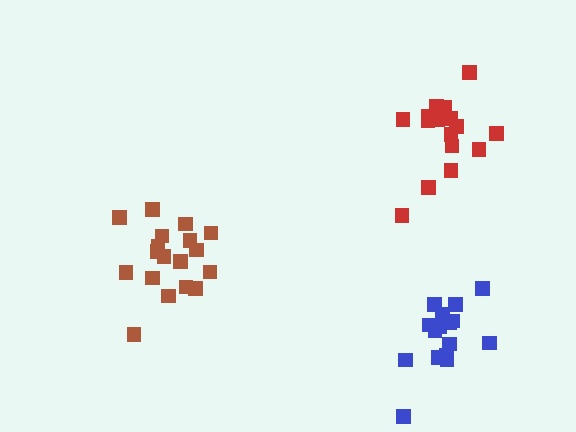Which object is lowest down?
The blue cluster is bottommost.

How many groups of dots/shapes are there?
There are 3 groups.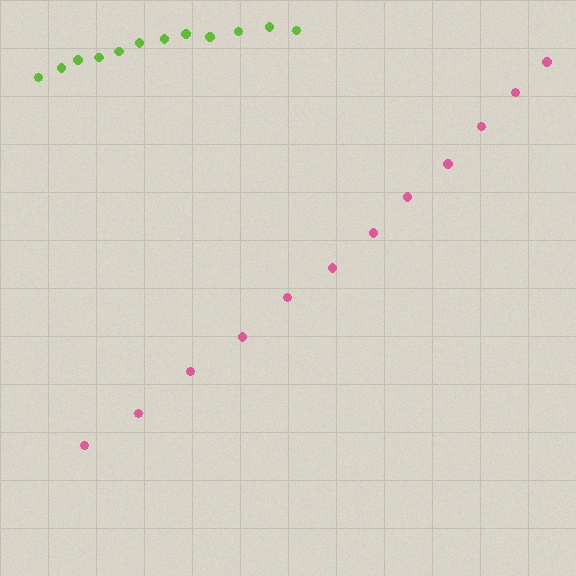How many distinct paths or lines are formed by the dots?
There are 2 distinct paths.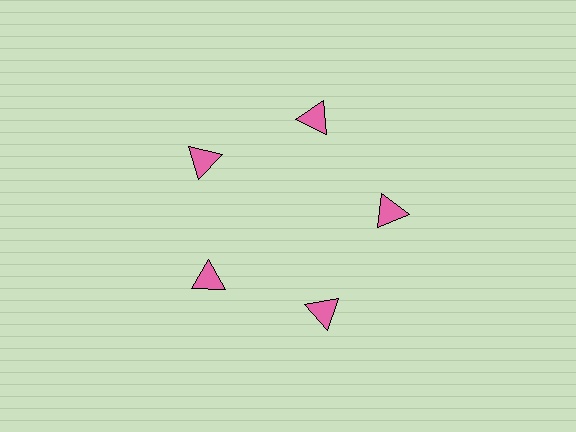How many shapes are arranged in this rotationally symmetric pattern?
There are 5 shapes, arranged in 5 groups of 1.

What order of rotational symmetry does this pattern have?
This pattern has 5-fold rotational symmetry.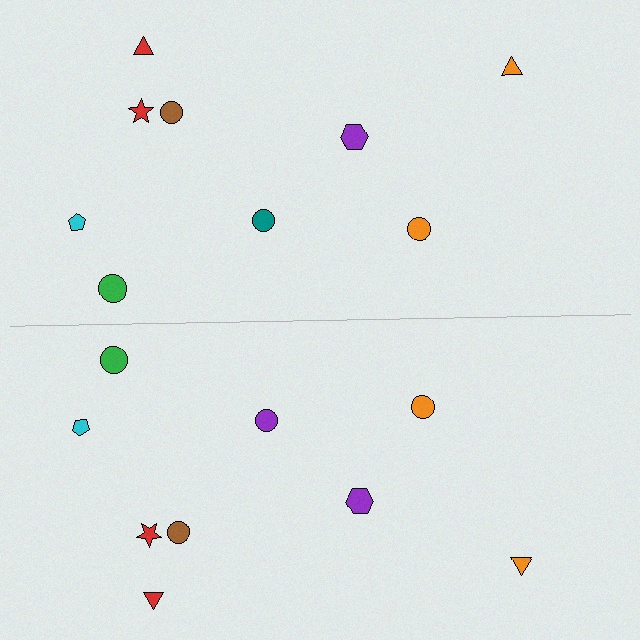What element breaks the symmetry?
The purple circle on the bottom side breaks the symmetry — its mirror counterpart is teal.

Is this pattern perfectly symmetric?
No, the pattern is not perfectly symmetric. The purple circle on the bottom side breaks the symmetry — its mirror counterpart is teal.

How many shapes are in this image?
There are 18 shapes in this image.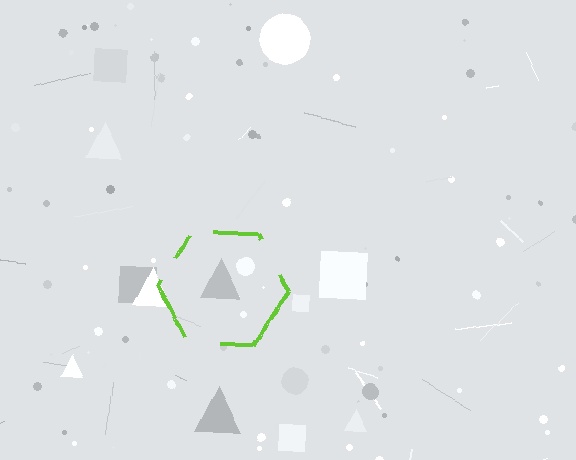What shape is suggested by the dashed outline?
The dashed outline suggests a hexagon.